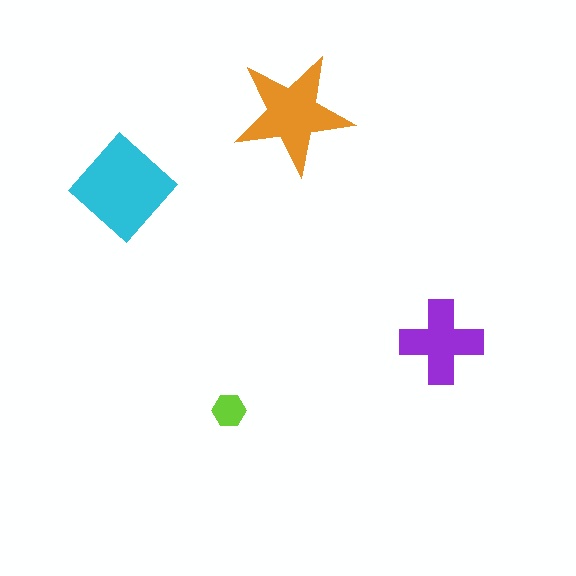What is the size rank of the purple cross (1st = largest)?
3rd.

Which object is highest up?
The orange star is topmost.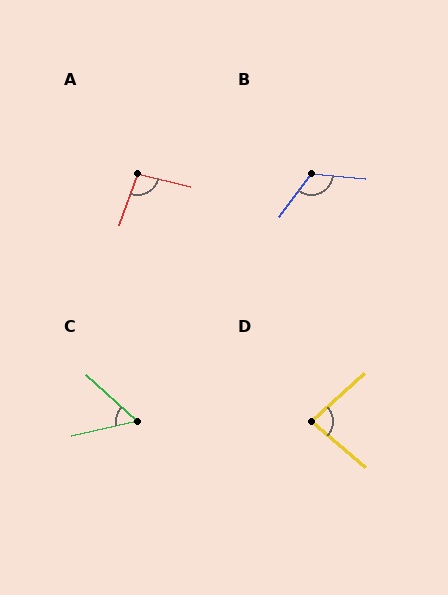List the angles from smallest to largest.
C (55°), D (82°), A (97°), B (121°).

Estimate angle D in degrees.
Approximately 82 degrees.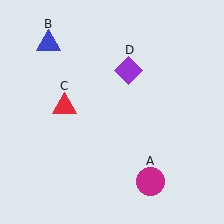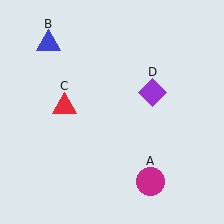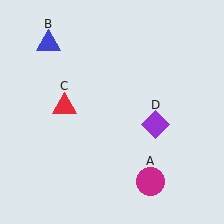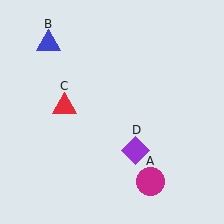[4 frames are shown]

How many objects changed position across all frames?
1 object changed position: purple diamond (object D).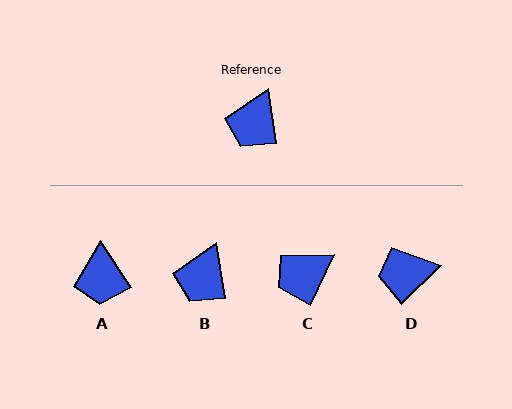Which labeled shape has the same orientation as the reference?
B.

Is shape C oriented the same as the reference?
No, it is off by about 34 degrees.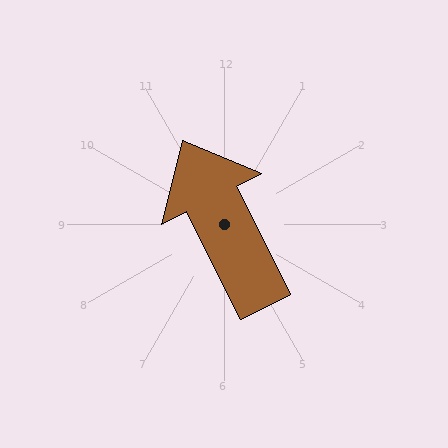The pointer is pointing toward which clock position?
Roughly 11 o'clock.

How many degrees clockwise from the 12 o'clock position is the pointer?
Approximately 333 degrees.